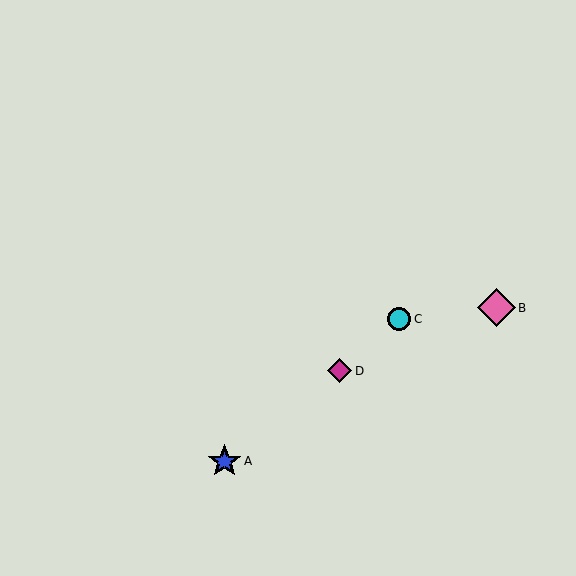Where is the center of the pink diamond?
The center of the pink diamond is at (496, 308).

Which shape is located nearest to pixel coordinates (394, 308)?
The cyan circle (labeled C) at (399, 319) is nearest to that location.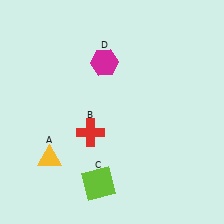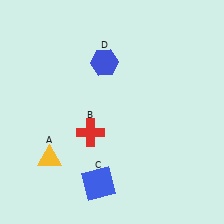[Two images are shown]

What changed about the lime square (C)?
In Image 1, C is lime. In Image 2, it changed to blue.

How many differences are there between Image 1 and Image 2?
There are 2 differences between the two images.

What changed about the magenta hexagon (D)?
In Image 1, D is magenta. In Image 2, it changed to blue.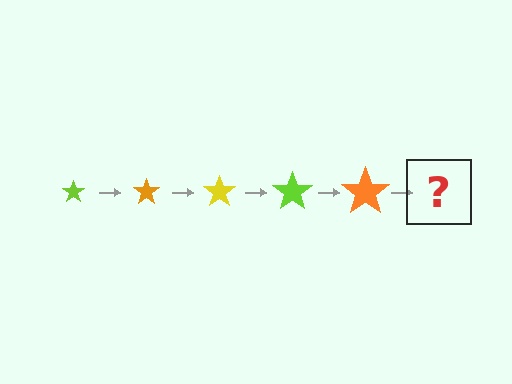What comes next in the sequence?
The next element should be a yellow star, larger than the previous one.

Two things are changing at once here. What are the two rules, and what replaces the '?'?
The two rules are that the star grows larger each step and the color cycles through lime, orange, and yellow. The '?' should be a yellow star, larger than the previous one.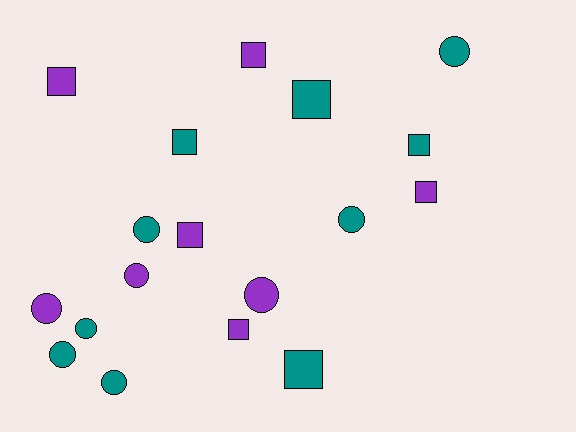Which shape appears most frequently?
Square, with 9 objects.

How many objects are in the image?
There are 18 objects.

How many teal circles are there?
There are 6 teal circles.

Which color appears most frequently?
Teal, with 10 objects.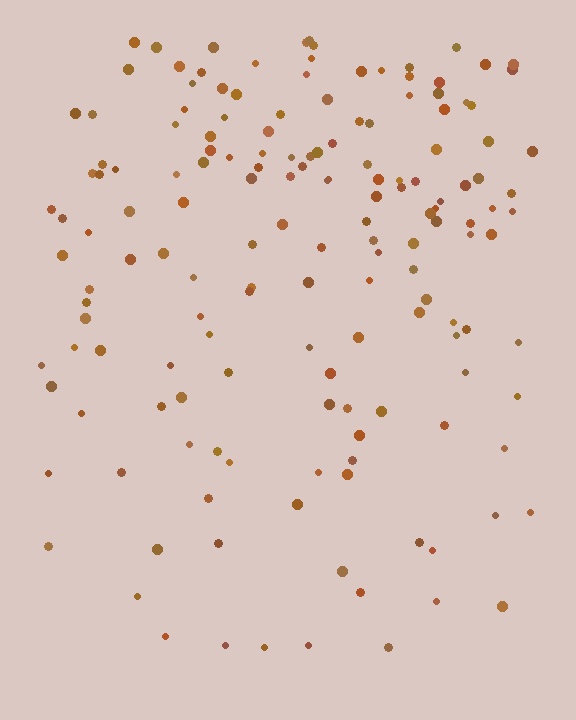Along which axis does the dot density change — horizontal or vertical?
Vertical.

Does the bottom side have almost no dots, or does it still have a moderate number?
Still a moderate number, just noticeably fewer than the top.